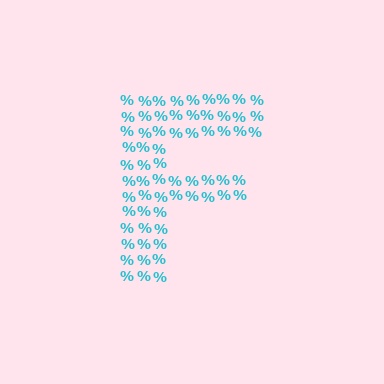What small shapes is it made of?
It is made of small percent signs.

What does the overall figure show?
The overall figure shows the letter F.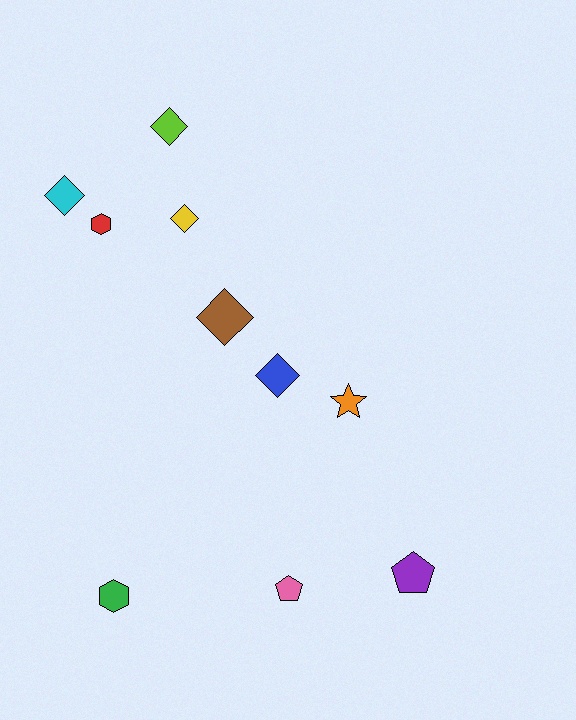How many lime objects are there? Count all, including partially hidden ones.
There is 1 lime object.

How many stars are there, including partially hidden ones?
There is 1 star.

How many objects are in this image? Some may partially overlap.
There are 10 objects.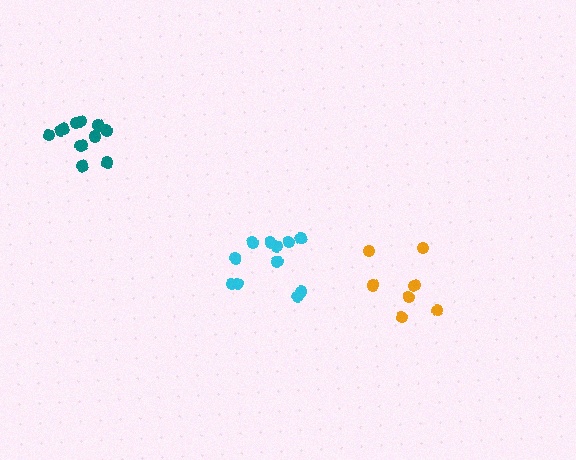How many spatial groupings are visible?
There are 3 spatial groupings.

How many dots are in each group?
Group 1: 12 dots, Group 2: 11 dots, Group 3: 7 dots (30 total).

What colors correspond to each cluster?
The clusters are colored: teal, cyan, orange.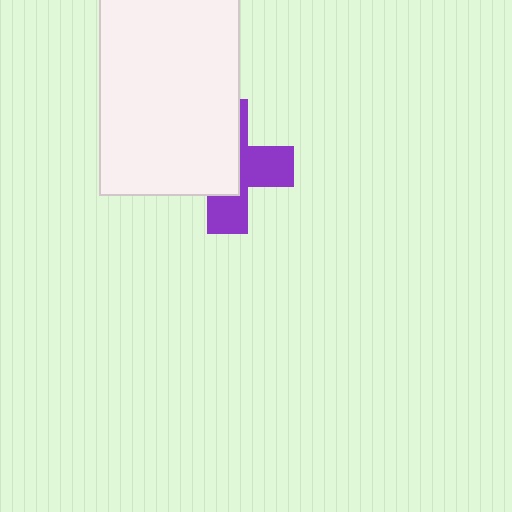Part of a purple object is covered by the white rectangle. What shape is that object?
It is a cross.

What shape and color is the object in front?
The object in front is a white rectangle.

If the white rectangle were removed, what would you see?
You would see the complete purple cross.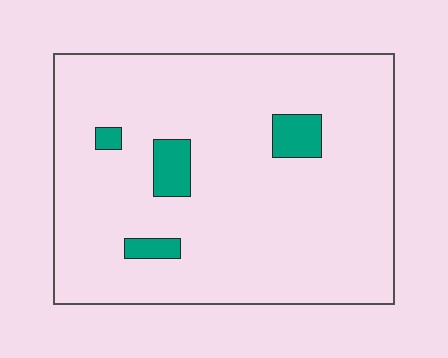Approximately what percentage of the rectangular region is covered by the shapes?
Approximately 5%.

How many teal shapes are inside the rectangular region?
4.